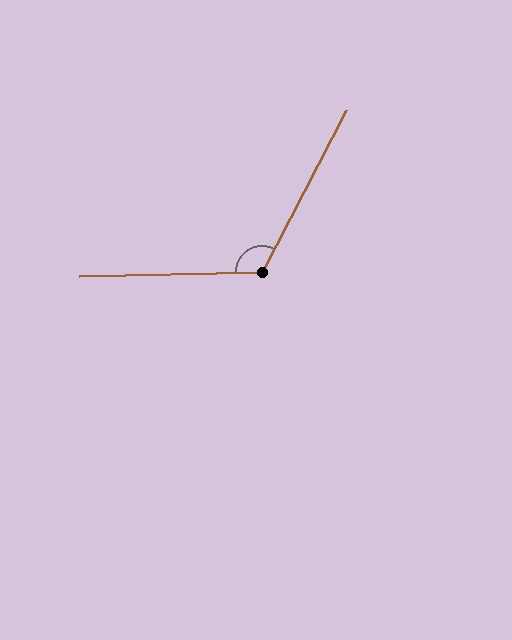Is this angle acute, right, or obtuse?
It is obtuse.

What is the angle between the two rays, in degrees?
Approximately 119 degrees.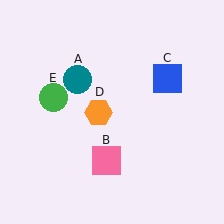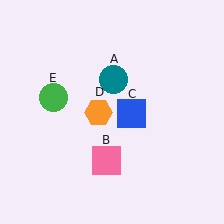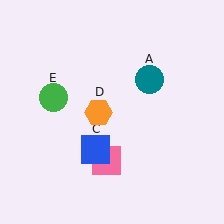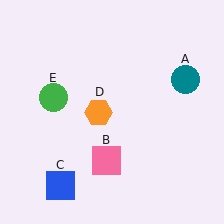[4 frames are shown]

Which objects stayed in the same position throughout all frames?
Pink square (object B) and orange hexagon (object D) and green circle (object E) remained stationary.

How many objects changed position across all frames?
2 objects changed position: teal circle (object A), blue square (object C).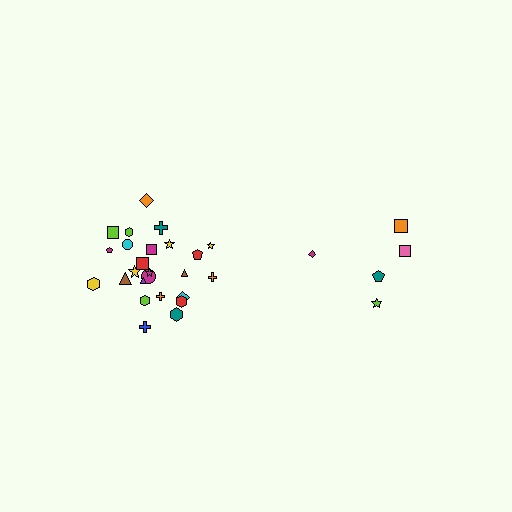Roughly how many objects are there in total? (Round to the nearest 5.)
Roughly 30 objects in total.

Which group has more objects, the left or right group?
The left group.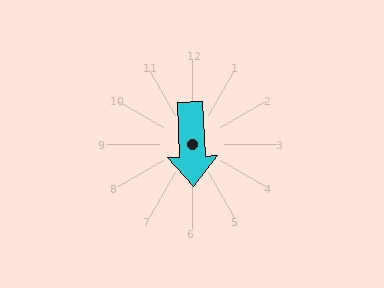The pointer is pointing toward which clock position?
Roughly 6 o'clock.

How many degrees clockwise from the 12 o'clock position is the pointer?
Approximately 177 degrees.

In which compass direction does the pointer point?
South.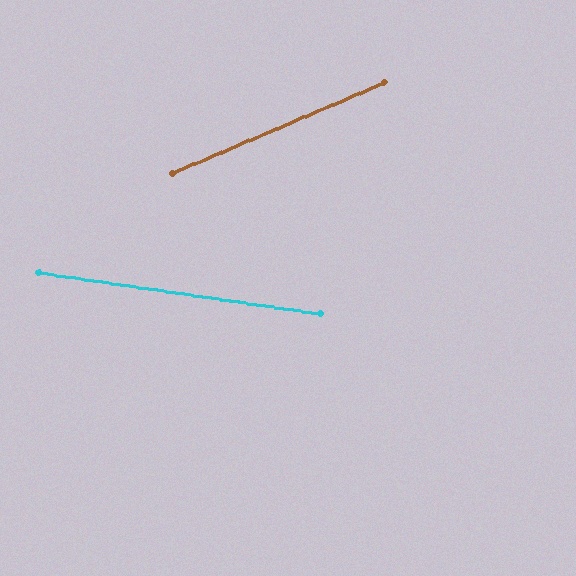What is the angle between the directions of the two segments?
Approximately 31 degrees.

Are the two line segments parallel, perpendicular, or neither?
Neither parallel nor perpendicular — they differ by about 31°.